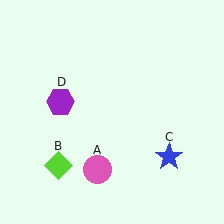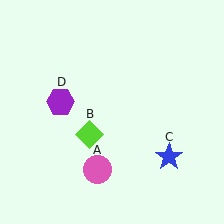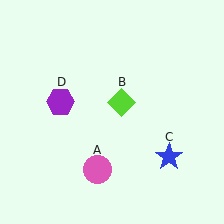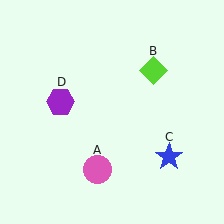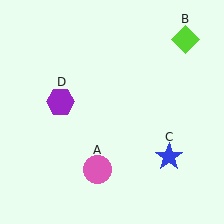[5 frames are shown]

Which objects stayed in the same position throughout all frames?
Pink circle (object A) and blue star (object C) and purple hexagon (object D) remained stationary.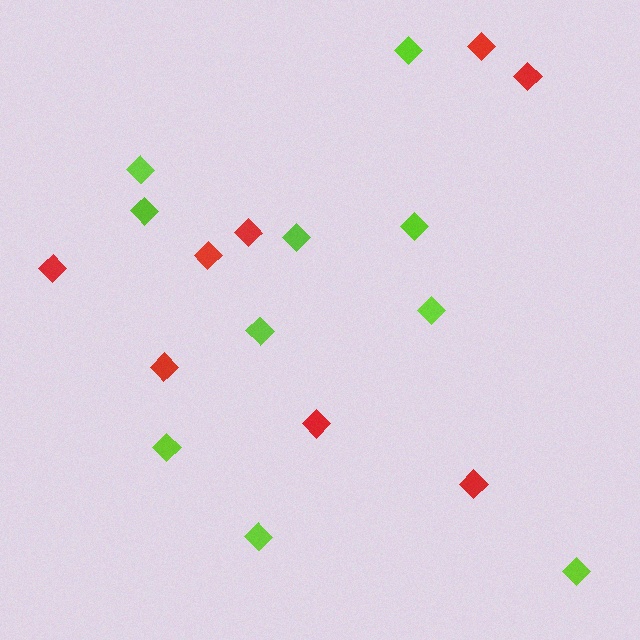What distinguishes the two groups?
There are 2 groups: one group of lime diamonds (10) and one group of red diamonds (8).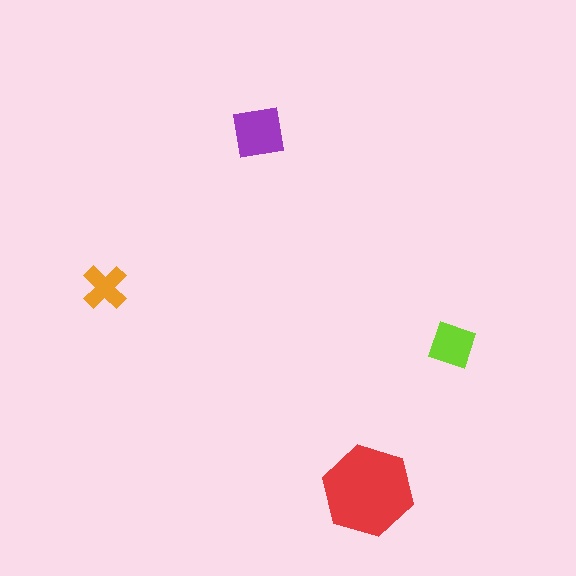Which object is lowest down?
The red hexagon is bottommost.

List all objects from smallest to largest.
The orange cross, the lime square, the purple square, the red hexagon.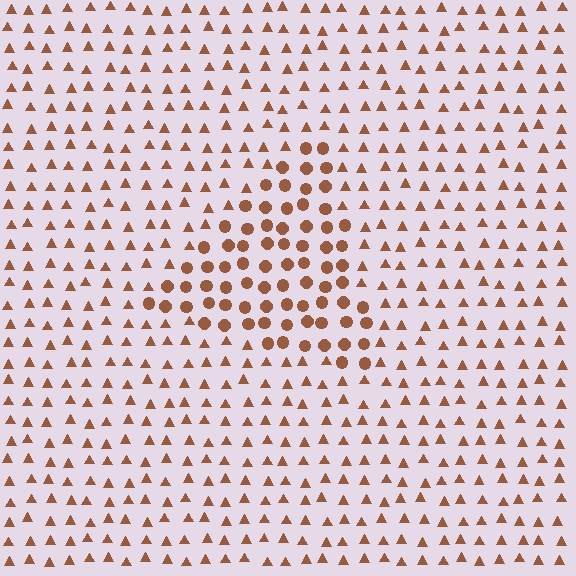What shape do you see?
I see a triangle.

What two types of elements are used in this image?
The image uses circles inside the triangle region and triangles outside it.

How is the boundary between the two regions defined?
The boundary is defined by a change in element shape: circles inside vs. triangles outside. All elements share the same color and spacing.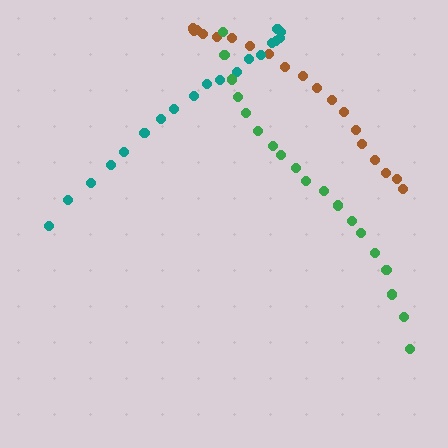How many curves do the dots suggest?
There are 3 distinct paths.